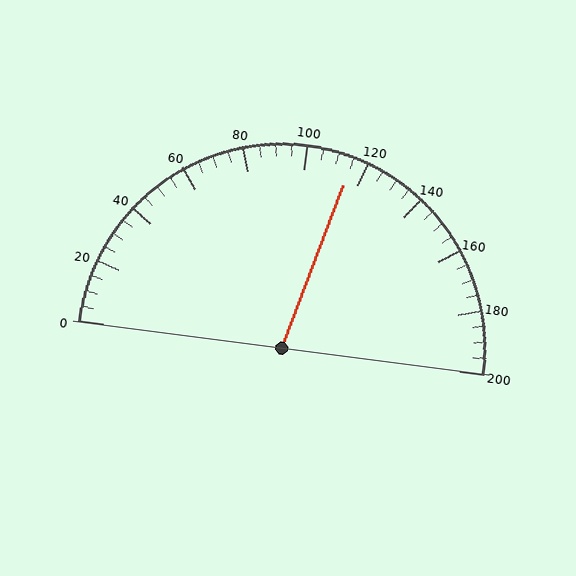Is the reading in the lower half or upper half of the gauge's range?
The reading is in the upper half of the range (0 to 200).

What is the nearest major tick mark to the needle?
The nearest major tick mark is 120.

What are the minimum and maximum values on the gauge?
The gauge ranges from 0 to 200.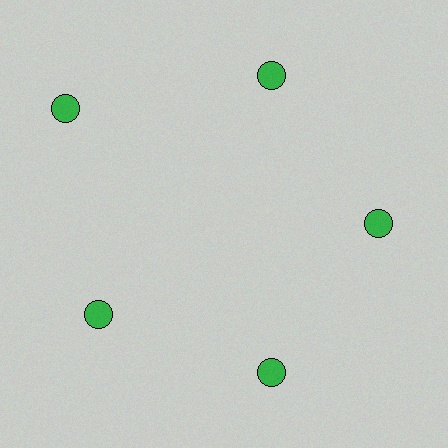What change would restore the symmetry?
The symmetry would be restored by moving it inward, back onto the ring so that all 5 circles sit at equal angles and equal distance from the center.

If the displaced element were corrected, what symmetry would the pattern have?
It would have 5-fold rotational symmetry — the pattern would map onto itself every 72 degrees.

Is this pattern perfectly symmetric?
No. The 5 green circles are arranged in a ring, but one element near the 10 o'clock position is pushed outward from the center, breaking the 5-fold rotational symmetry.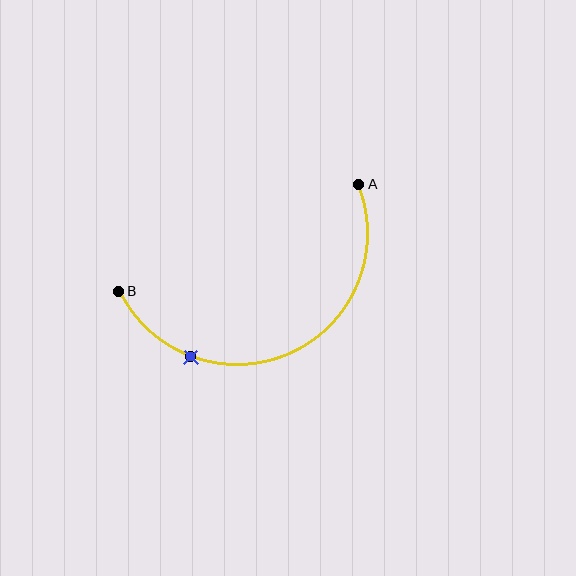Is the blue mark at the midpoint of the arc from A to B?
No. The blue mark lies on the arc but is closer to endpoint B. The arc midpoint would be at the point on the curve equidistant along the arc from both A and B.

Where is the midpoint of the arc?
The arc midpoint is the point on the curve farthest from the straight line joining A and B. It sits below that line.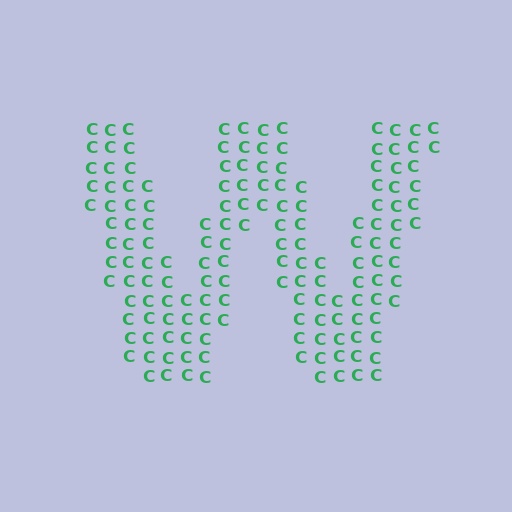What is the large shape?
The large shape is the letter W.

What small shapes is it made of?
It is made of small letter C's.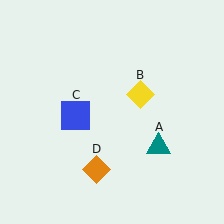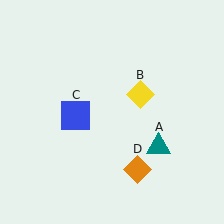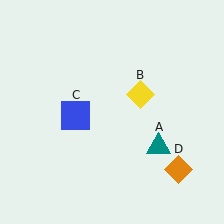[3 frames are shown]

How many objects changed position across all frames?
1 object changed position: orange diamond (object D).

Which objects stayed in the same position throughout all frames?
Teal triangle (object A) and yellow diamond (object B) and blue square (object C) remained stationary.